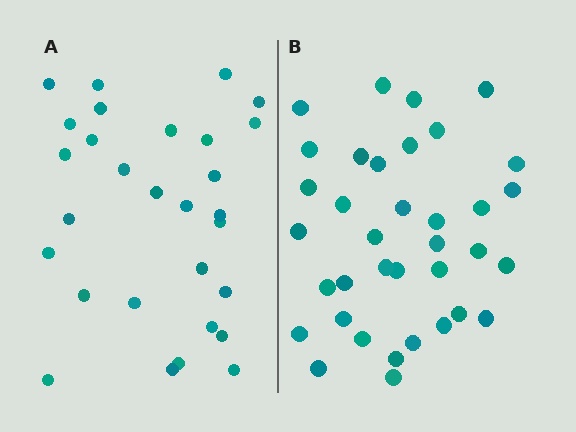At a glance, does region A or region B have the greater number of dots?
Region B (the right region) has more dots.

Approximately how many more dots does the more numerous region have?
Region B has roughly 8 or so more dots than region A.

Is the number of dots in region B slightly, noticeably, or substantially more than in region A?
Region B has only slightly more — the two regions are fairly close. The ratio is roughly 1.2 to 1.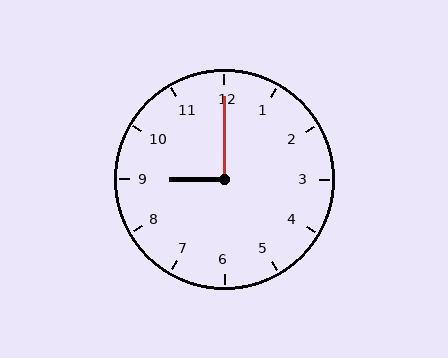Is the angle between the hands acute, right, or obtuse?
It is right.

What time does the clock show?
9:00.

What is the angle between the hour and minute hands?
Approximately 90 degrees.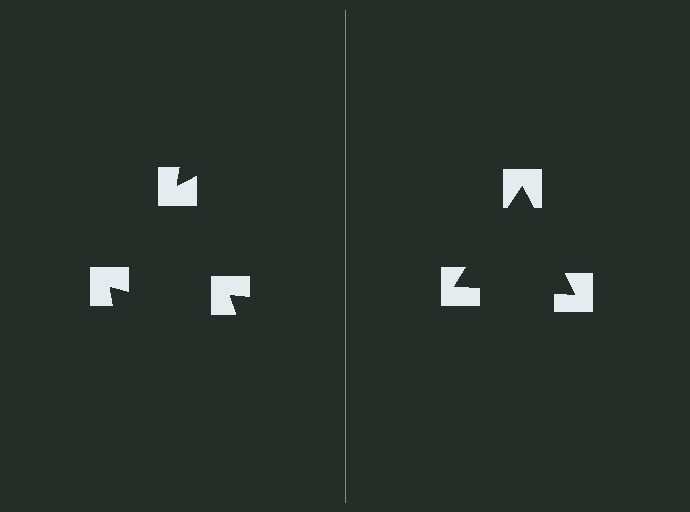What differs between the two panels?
The notched squares are positioned identically on both sides; only the wedge orientations differ. On the right they align to a triangle; on the left they are misaligned.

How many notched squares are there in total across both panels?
6 — 3 on each side.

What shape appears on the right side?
An illusory triangle.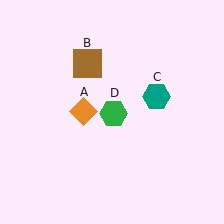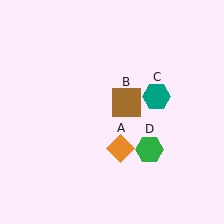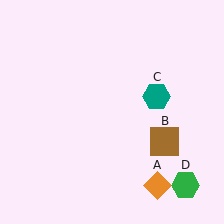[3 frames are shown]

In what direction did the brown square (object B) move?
The brown square (object B) moved down and to the right.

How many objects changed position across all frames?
3 objects changed position: orange diamond (object A), brown square (object B), green hexagon (object D).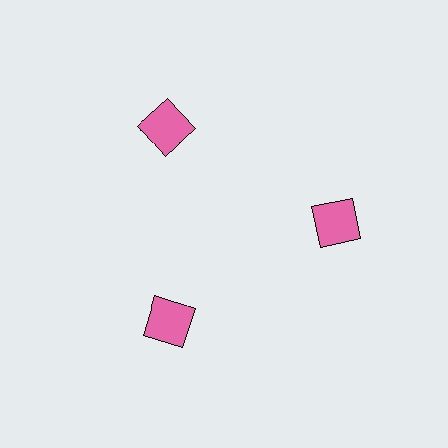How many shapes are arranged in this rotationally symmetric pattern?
There are 3 shapes, arranged in 3 groups of 1.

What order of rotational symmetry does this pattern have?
This pattern has 3-fold rotational symmetry.